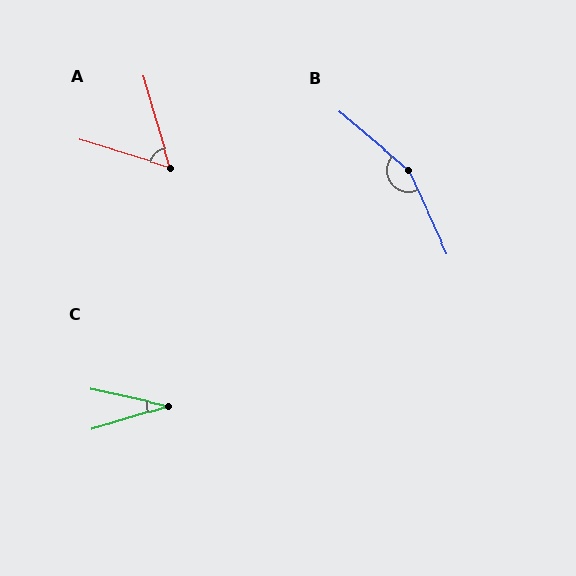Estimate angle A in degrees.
Approximately 56 degrees.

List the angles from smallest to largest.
C (30°), A (56°), B (155°).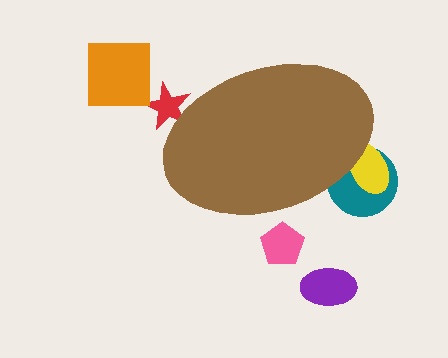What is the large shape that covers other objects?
A brown ellipse.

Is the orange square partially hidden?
No, the orange square is fully visible.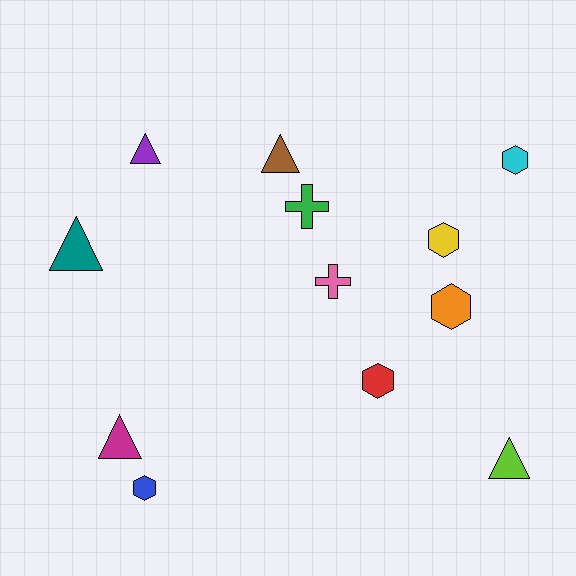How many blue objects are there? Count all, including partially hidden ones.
There is 1 blue object.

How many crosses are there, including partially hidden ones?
There are 2 crosses.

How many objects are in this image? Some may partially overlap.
There are 12 objects.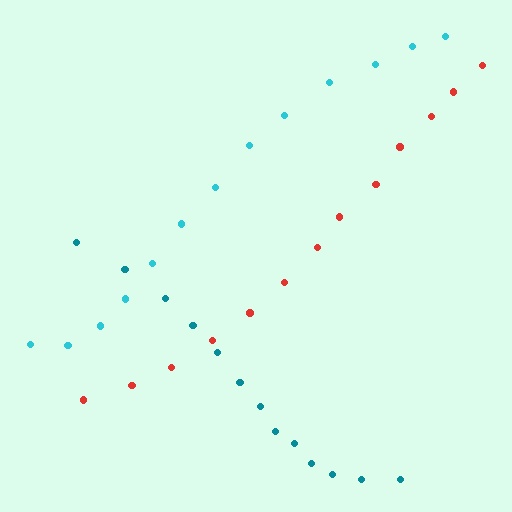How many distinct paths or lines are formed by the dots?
There are 3 distinct paths.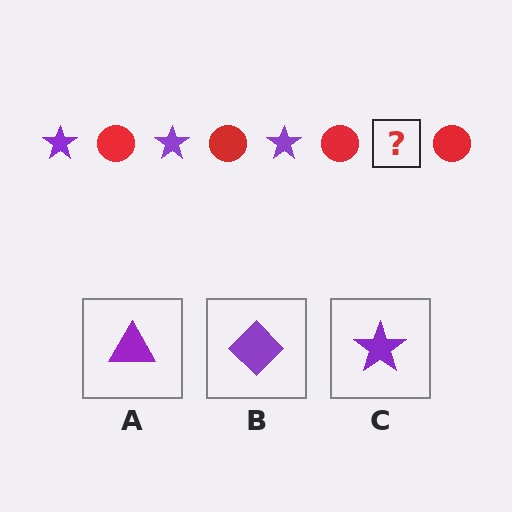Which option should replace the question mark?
Option C.